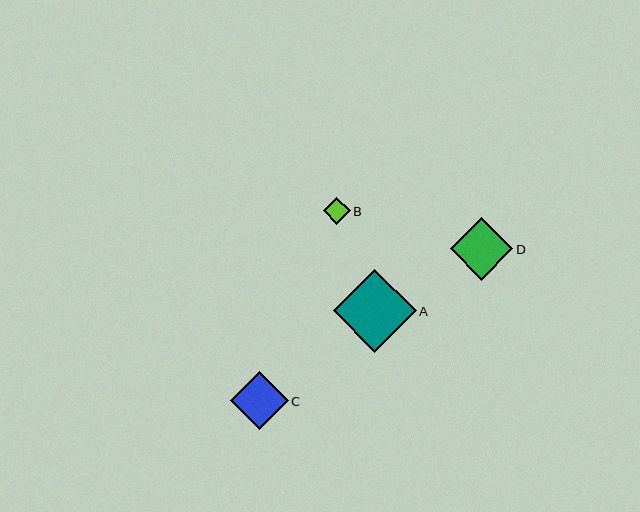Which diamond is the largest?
Diamond A is the largest with a size of approximately 83 pixels.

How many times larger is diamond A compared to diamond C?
Diamond A is approximately 1.4 times the size of diamond C.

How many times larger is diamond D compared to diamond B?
Diamond D is approximately 2.3 times the size of diamond B.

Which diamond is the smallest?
Diamond B is the smallest with a size of approximately 27 pixels.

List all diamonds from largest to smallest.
From largest to smallest: A, D, C, B.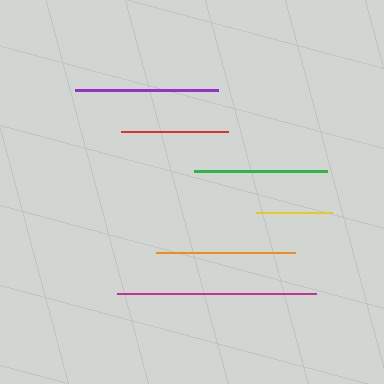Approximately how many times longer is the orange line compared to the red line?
The orange line is approximately 1.3 times the length of the red line.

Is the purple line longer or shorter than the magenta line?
The magenta line is longer than the purple line.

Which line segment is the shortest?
The yellow line is the shortest at approximately 76 pixels.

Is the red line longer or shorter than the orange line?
The orange line is longer than the red line.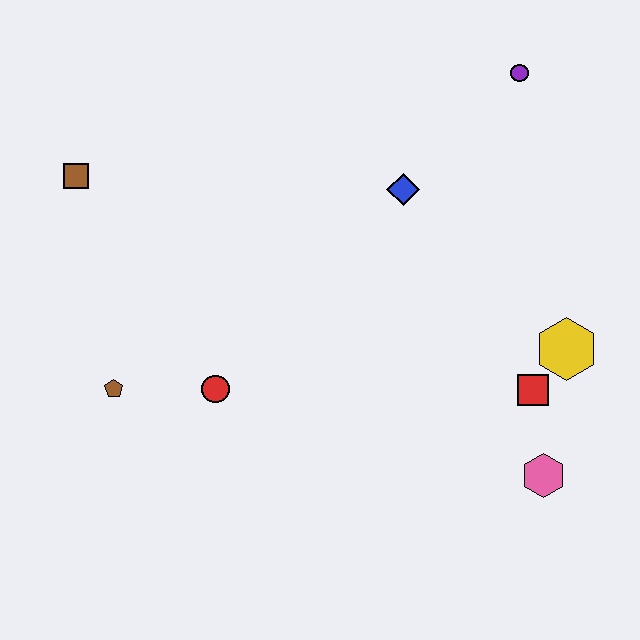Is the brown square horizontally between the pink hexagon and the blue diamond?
No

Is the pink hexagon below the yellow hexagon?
Yes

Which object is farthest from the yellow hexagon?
The brown square is farthest from the yellow hexagon.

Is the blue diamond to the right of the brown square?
Yes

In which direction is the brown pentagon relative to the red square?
The brown pentagon is to the left of the red square.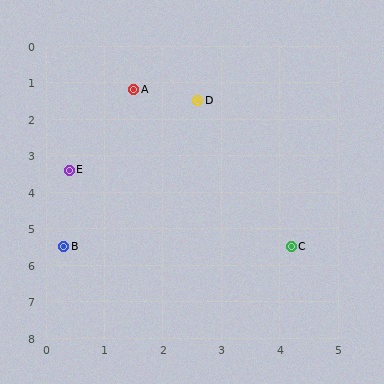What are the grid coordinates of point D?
Point D is at approximately (2.6, 1.5).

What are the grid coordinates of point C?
Point C is at approximately (4.2, 5.5).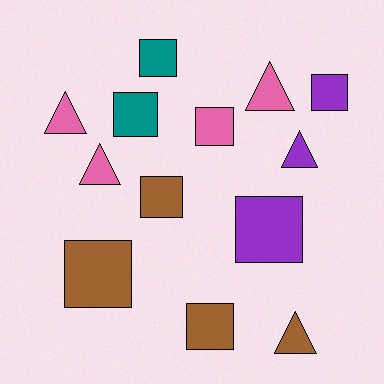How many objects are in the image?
There are 13 objects.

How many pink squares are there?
There is 1 pink square.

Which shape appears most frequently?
Square, with 8 objects.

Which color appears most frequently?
Brown, with 4 objects.